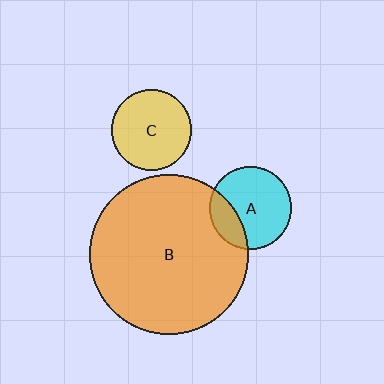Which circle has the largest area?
Circle B (orange).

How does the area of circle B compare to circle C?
Approximately 3.9 times.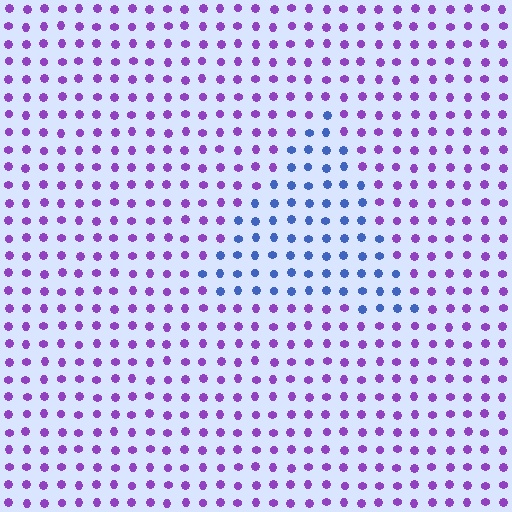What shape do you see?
I see a triangle.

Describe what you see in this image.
The image is filled with small purple elements in a uniform arrangement. A triangle-shaped region is visible where the elements are tinted to a slightly different hue, forming a subtle color boundary.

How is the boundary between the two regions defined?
The boundary is defined purely by a slight shift in hue (about 56 degrees). Spacing, size, and orientation are identical on both sides.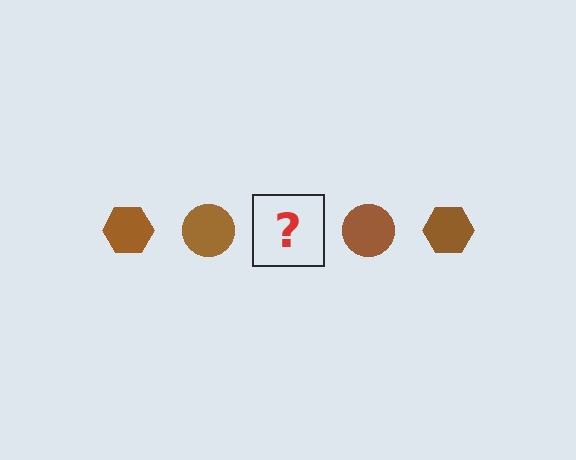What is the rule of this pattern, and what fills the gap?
The rule is that the pattern cycles through hexagon, circle shapes in brown. The gap should be filled with a brown hexagon.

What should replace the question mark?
The question mark should be replaced with a brown hexagon.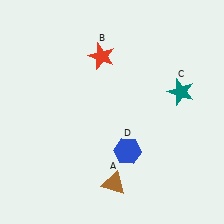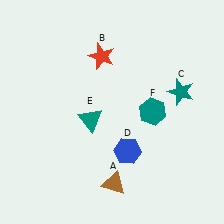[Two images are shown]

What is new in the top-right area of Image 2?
A teal hexagon (F) was added in the top-right area of Image 2.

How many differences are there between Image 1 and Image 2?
There are 2 differences between the two images.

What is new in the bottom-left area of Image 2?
A teal triangle (E) was added in the bottom-left area of Image 2.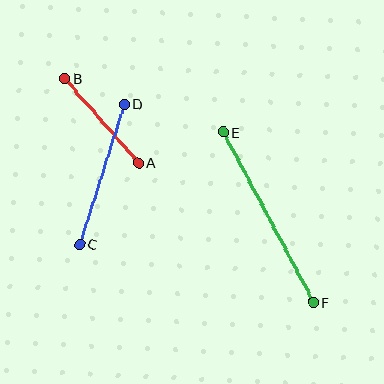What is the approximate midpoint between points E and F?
The midpoint is at approximately (268, 217) pixels.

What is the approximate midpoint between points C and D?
The midpoint is at approximately (102, 174) pixels.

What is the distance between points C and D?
The distance is approximately 147 pixels.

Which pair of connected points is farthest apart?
Points E and F are farthest apart.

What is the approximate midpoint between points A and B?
The midpoint is at approximately (101, 120) pixels.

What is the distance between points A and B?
The distance is approximately 112 pixels.